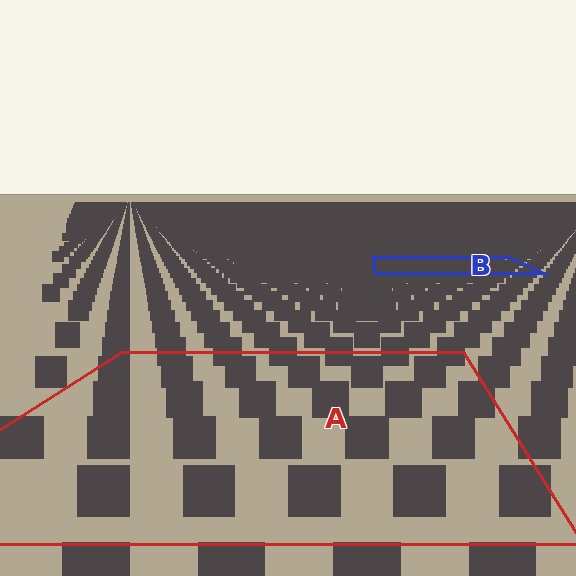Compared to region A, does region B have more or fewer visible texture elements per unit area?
Region B has more texture elements per unit area — they are packed more densely because it is farther away.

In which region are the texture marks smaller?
The texture marks are smaller in region B, because it is farther away.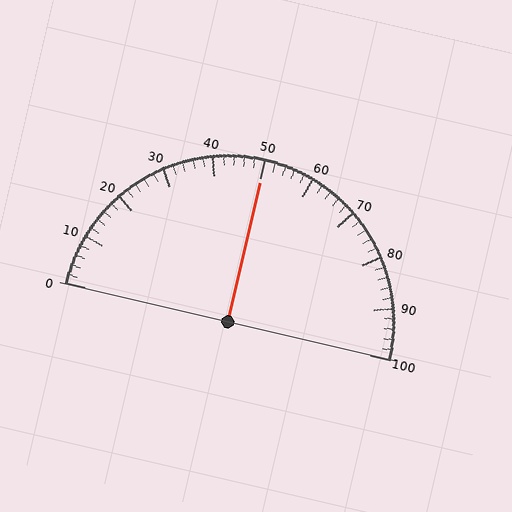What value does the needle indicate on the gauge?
The needle indicates approximately 50.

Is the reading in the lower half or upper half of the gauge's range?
The reading is in the upper half of the range (0 to 100).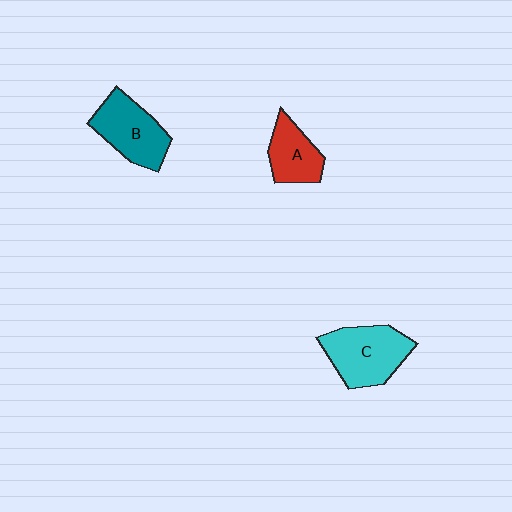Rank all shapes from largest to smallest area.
From largest to smallest: C (cyan), B (teal), A (red).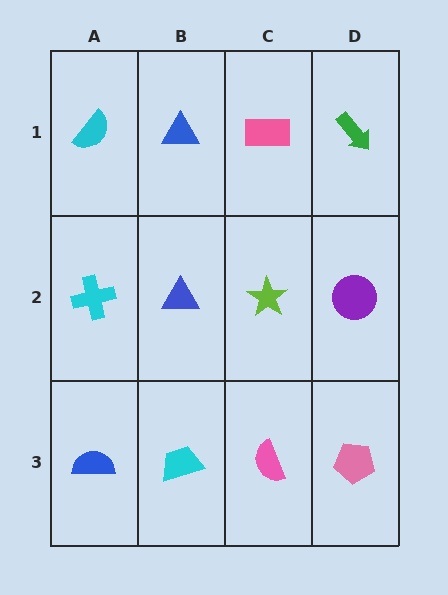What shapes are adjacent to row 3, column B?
A blue triangle (row 2, column B), a blue semicircle (row 3, column A), a pink semicircle (row 3, column C).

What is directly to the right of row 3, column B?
A pink semicircle.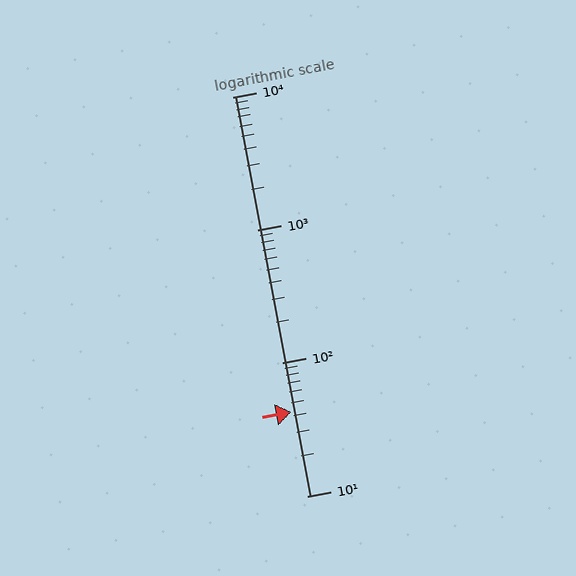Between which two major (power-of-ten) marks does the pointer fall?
The pointer is between 10 and 100.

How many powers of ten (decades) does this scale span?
The scale spans 3 decades, from 10 to 10000.